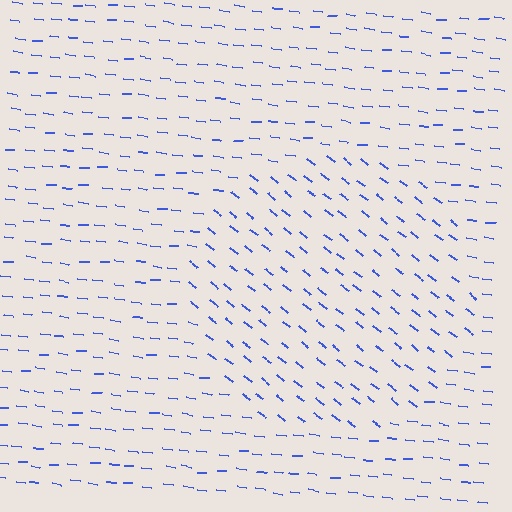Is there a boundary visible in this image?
Yes, there is a texture boundary formed by a change in line orientation.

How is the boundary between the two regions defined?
The boundary is defined purely by a change in line orientation (approximately 31 degrees difference). All lines are the same color and thickness.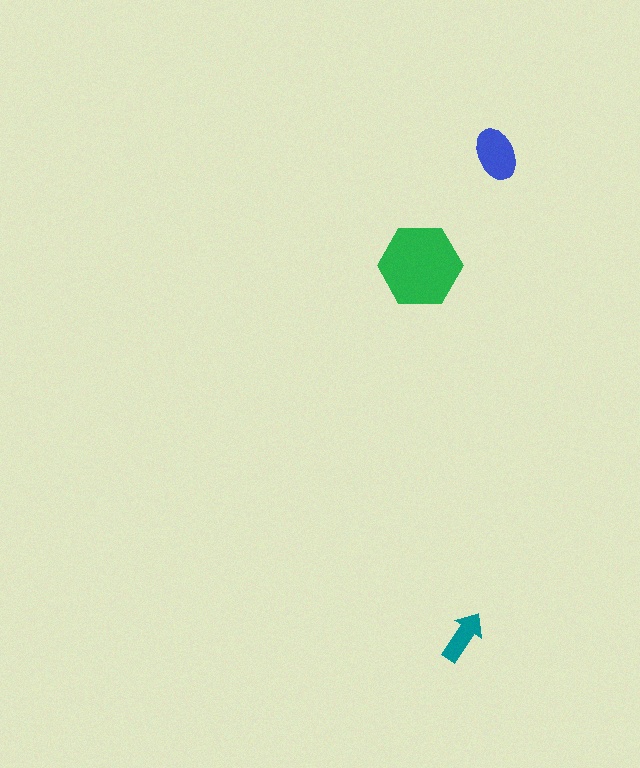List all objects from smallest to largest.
The teal arrow, the blue ellipse, the green hexagon.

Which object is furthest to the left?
The green hexagon is leftmost.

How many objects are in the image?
There are 3 objects in the image.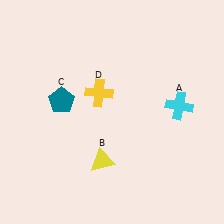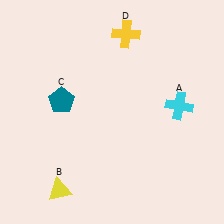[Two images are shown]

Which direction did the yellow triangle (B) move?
The yellow triangle (B) moved left.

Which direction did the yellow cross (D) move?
The yellow cross (D) moved up.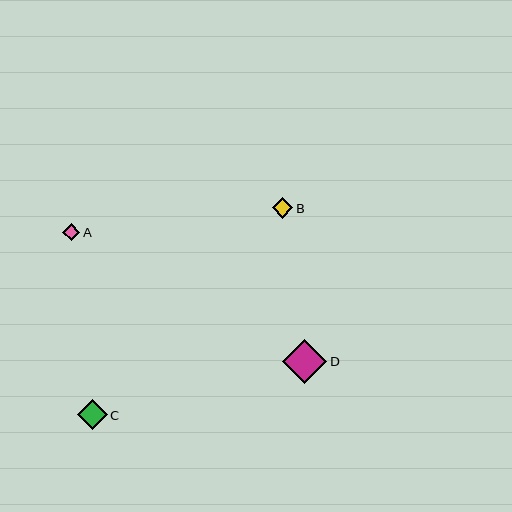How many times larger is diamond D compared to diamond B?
Diamond D is approximately 2.1 times the size of diamond B.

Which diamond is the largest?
Diamond D is the largest with a size of approximately 44 pixels.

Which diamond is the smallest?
Diamond A is the smallest with a size of approximately 17 pixels.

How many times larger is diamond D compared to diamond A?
Diamond D is approximately 2.6 times the size of diamond A.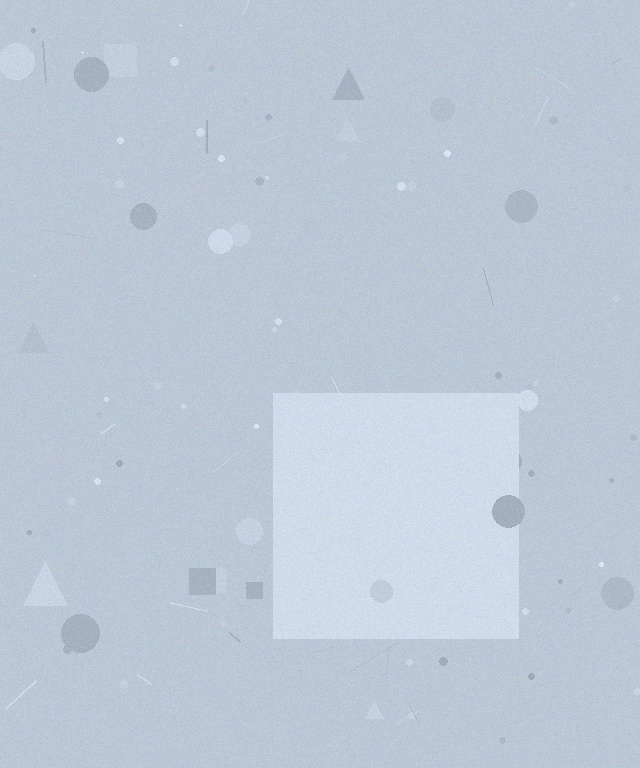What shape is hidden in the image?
A square is hidden in the image.